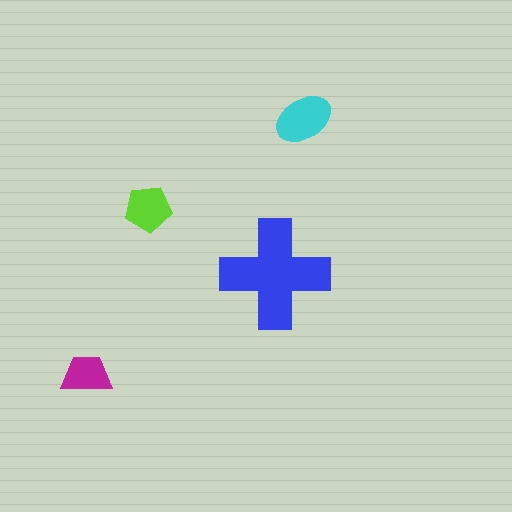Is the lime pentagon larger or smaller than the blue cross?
Smaller.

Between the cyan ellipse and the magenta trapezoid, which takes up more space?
The cyan ellipse.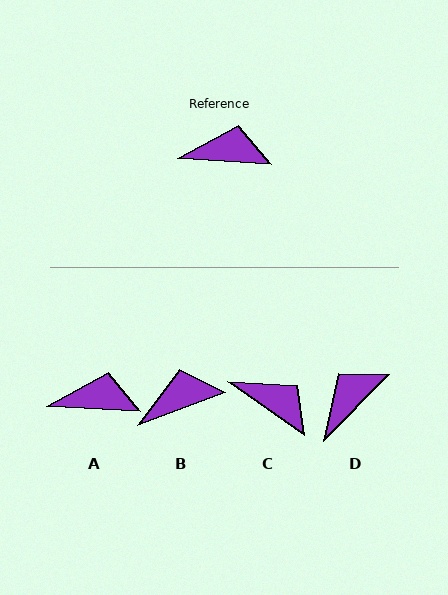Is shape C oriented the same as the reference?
No, it is off by about 32 degrees.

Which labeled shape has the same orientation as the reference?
A.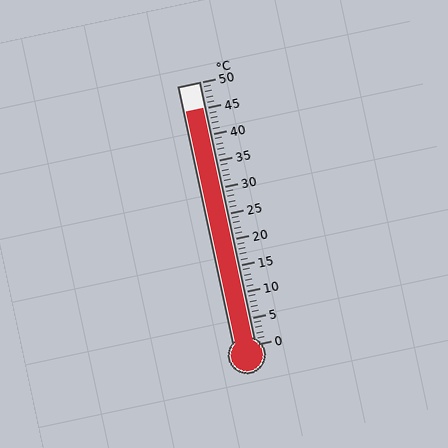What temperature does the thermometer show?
The thermometer shows approximately 45°C.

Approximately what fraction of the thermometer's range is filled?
The thermometer is filled to approximately 90% of its range.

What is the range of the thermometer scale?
The thermometer scale ranges from 0°C to 50°C.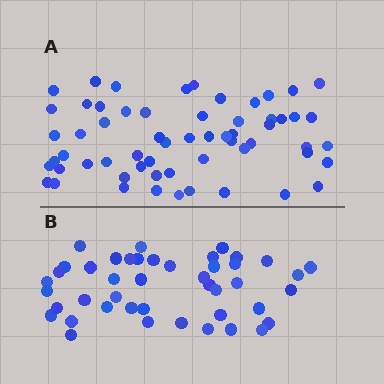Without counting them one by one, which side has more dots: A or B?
Region A (the top region) has more dots.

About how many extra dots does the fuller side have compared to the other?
Region A has approximately 15 more dots than region B.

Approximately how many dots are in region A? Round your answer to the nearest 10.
About 60 dots.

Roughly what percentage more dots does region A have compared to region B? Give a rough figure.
About 35% more.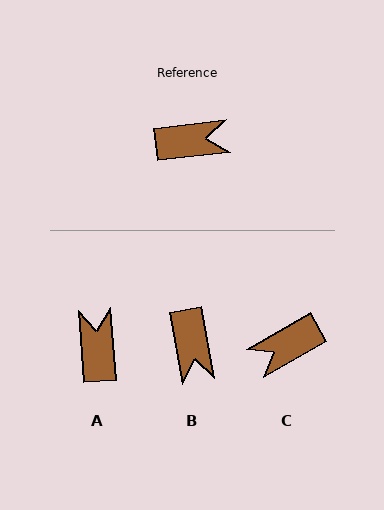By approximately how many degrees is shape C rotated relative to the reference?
Approximately 157 degrees clockwise.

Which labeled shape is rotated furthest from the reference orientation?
C, about 157 degrees away.